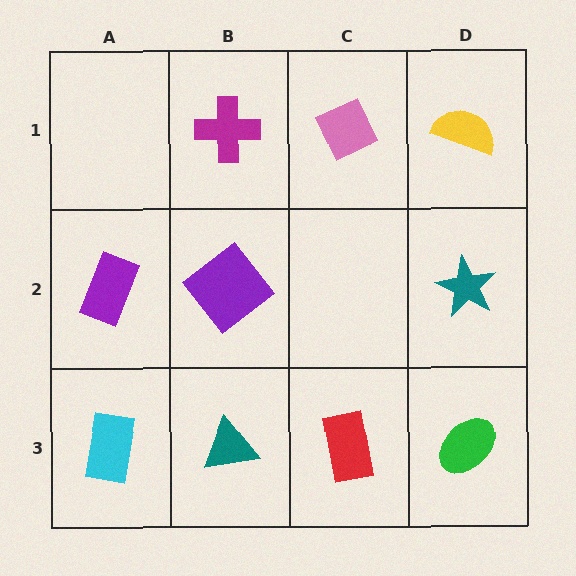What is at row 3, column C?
A red rectangle.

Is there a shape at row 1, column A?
No, that cell is empty.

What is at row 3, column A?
A cyan rectangle.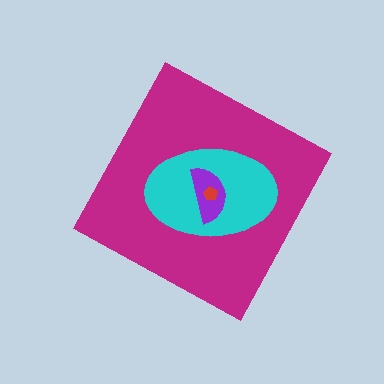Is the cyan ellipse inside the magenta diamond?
Yes.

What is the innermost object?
The red pentagon.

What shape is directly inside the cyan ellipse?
The purple semicircle.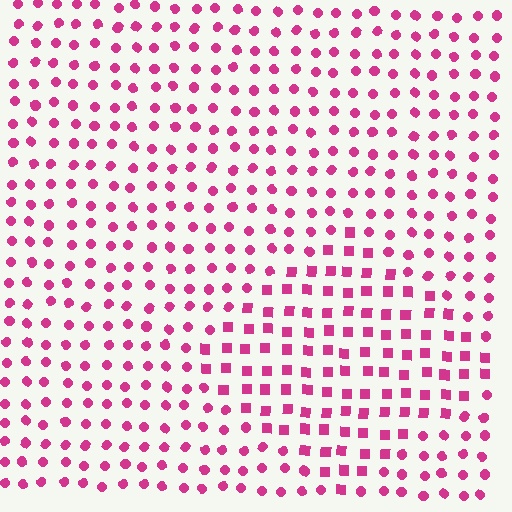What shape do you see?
I see a diamond.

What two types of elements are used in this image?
The image uses squares inside the diamond region and circles outside it.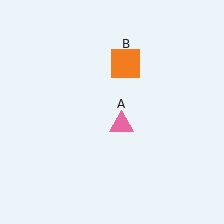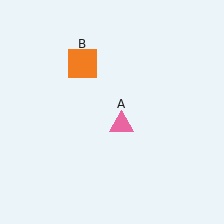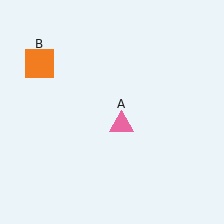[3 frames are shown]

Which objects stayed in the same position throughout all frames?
Pink triangle (object A) remained stationary.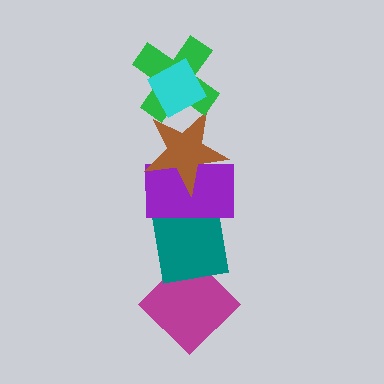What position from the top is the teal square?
The teal square is 5th from the top.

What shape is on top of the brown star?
The green cross is on top of the brown star.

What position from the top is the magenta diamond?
The magenta diamond is 6th from the top.